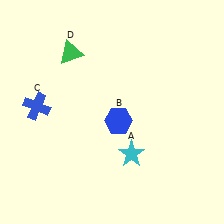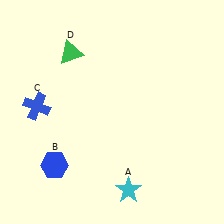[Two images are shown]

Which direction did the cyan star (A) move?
The cyan star (A) moved down.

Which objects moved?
The objects that moved are: the cyan star (A), the blue hexagon (B).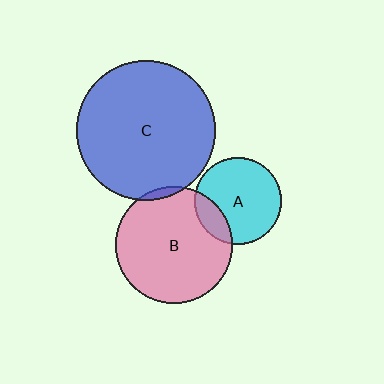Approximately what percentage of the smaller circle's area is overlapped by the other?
Approximately 20%.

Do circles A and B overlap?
Yes.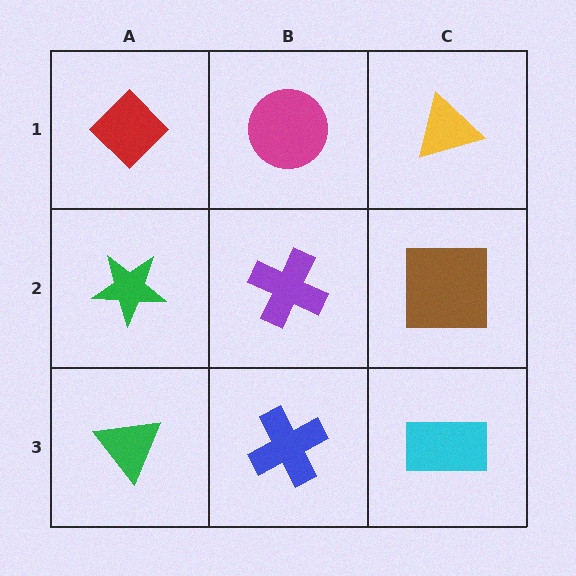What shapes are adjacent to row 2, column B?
A magenta circle (row 1, column B), a blue cross (row 3, column B), a green star (row 2, column A), a brown square (row 2, column C).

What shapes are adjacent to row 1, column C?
A brown square (row 2, column C), a magenta circle (row 1, column B).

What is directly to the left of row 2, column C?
A purple cross.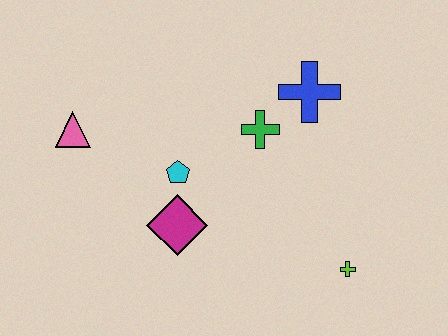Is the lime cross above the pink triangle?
No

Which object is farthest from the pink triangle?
The lime cross is farthest from the pink triangle.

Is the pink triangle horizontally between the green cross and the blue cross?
No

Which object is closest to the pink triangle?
The cyan pentagon is closest to the pink triangle.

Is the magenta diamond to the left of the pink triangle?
No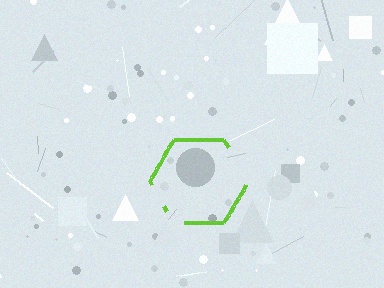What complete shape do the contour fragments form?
The contour fragments form a hexagon.